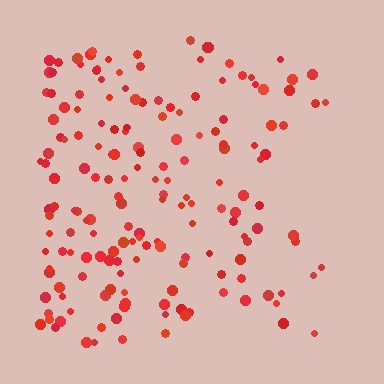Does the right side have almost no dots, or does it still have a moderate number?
Still a moderate number, just noticeably fewer than the left.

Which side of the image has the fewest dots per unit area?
The right.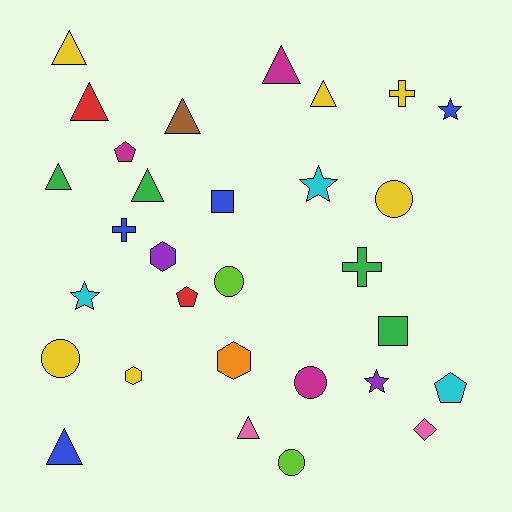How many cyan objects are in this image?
There are 3 cyan objects.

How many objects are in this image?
There are 30 objects.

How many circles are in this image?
There are 5 circles.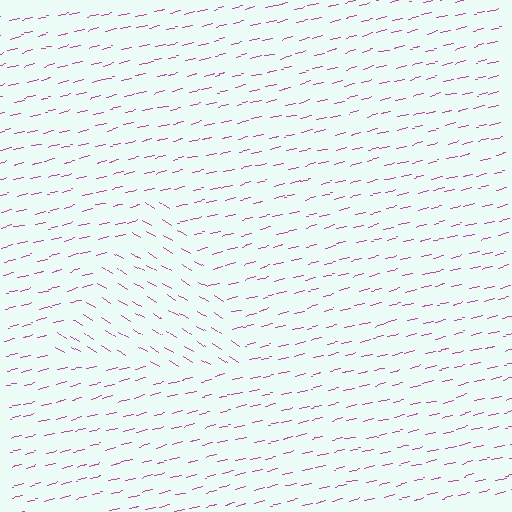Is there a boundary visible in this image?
Yes, there is a texture boundary formed by a change in line orientation.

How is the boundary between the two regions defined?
The boundary is defined purely by a change in line orientation (approximately 45 degrees difference). All lines are the same color and thickness.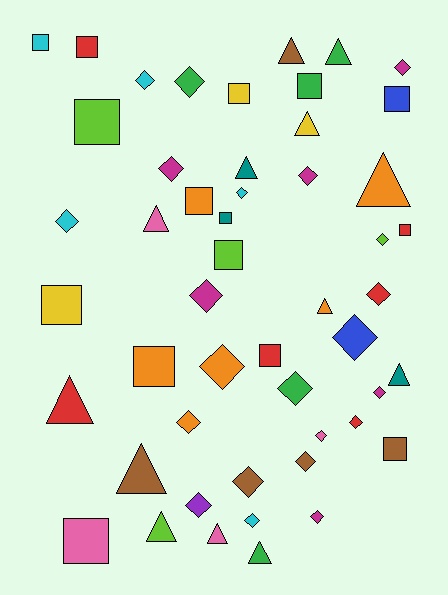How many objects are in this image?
There are 50 objects.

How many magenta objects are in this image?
There are 6 magenta objects.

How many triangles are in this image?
There are 13 triangles.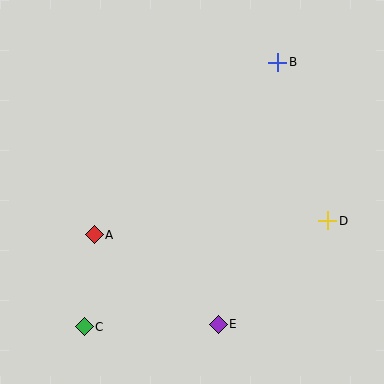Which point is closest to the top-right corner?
Point B is closest to the top-right corner.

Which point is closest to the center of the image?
Point A at (94, 235) is closest to the center.